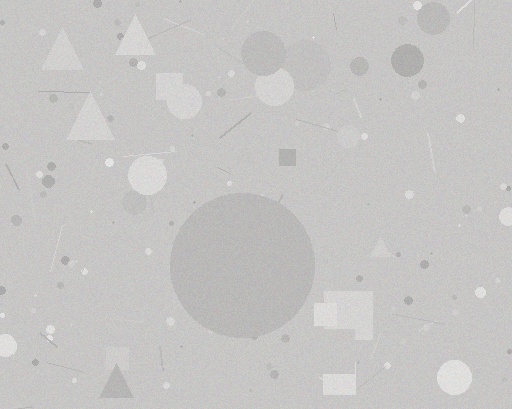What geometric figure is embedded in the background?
A circle is embedded in the background.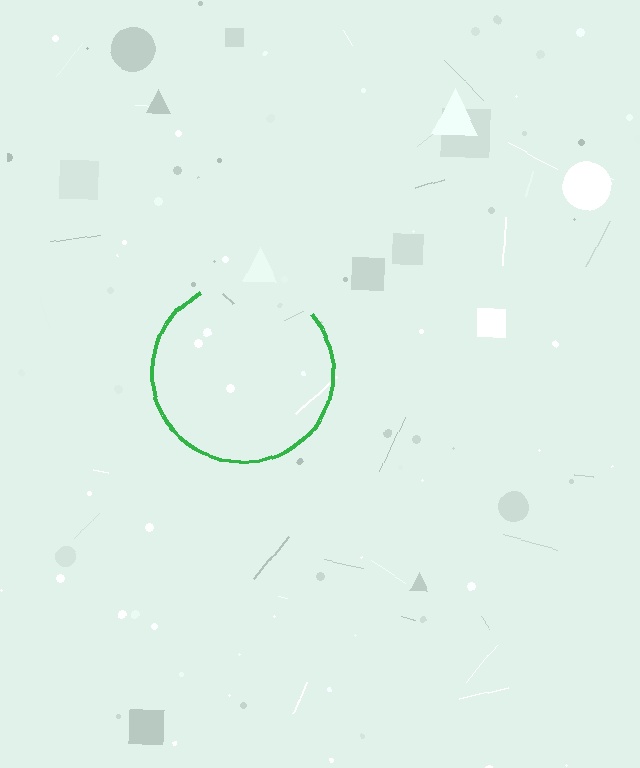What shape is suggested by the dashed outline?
The dashed outline suggests a circle.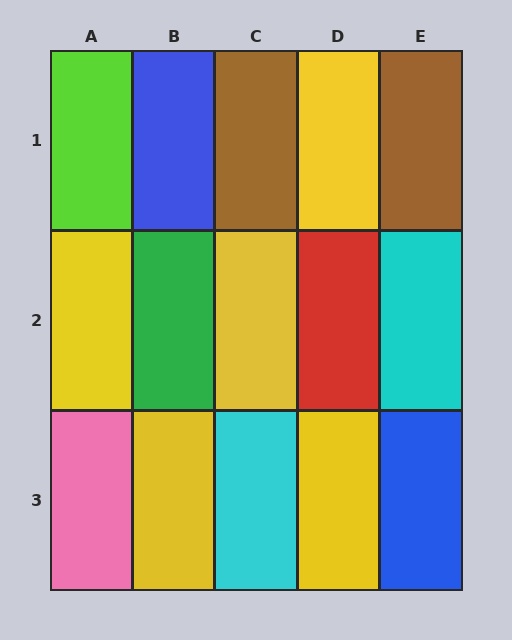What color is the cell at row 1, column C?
Brown.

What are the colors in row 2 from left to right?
Yellow, green, yellow, red, cyan.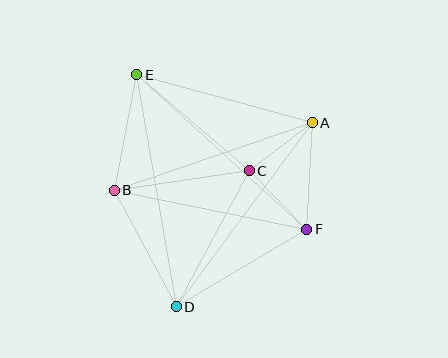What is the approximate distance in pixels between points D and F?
The distance between D and F is approximately 152 pixels.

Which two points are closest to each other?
Points A and C are closest to each other.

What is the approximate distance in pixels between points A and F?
The distance between A and F is approximately 107 pixels.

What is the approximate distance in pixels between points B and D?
The distance between B and D is approximately 132 pixels.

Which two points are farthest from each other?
Points D and E are farthest from each other.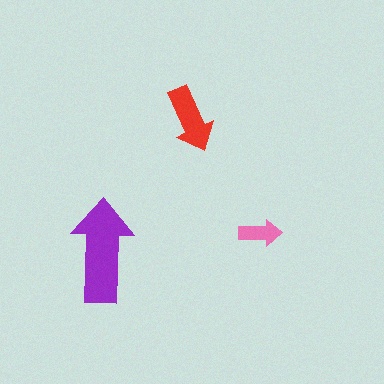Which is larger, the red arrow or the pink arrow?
The red one.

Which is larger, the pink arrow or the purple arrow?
The purple one.